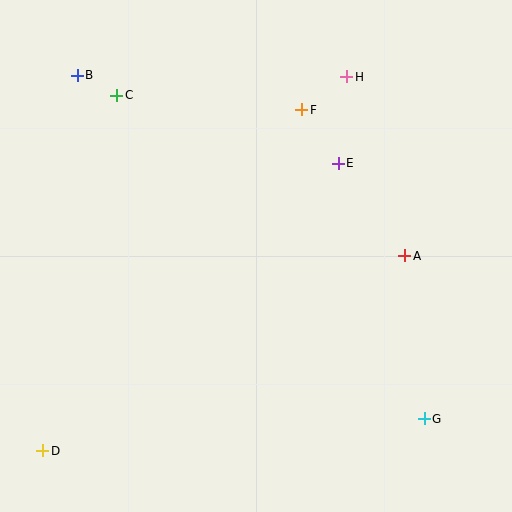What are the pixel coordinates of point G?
Point G is at (424, 419).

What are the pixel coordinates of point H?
Point H is at (347, 77).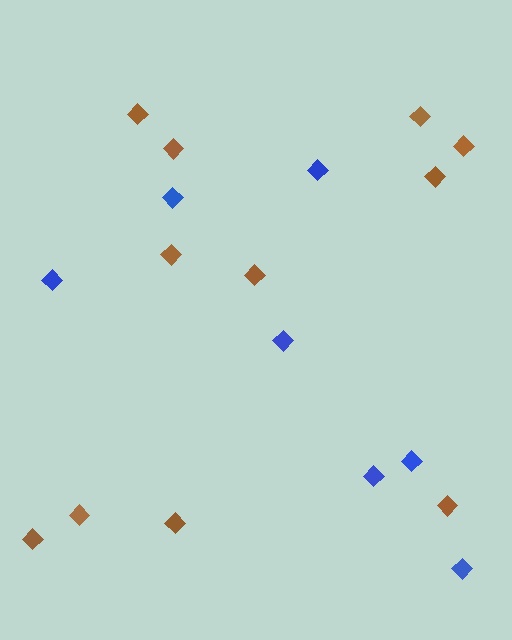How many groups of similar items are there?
There are 2 groups: one group of brown diamonds (11) and one group of blue diamonds (7).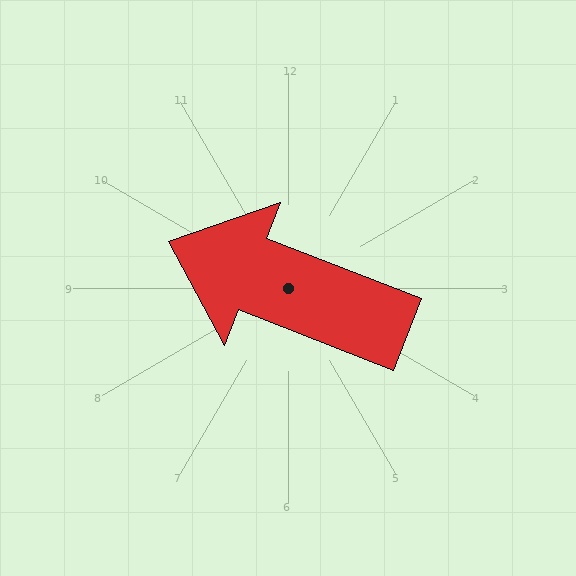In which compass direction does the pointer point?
West.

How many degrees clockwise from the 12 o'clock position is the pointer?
Approximately 291 degrees.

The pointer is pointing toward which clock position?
Roughly 10 o'clock.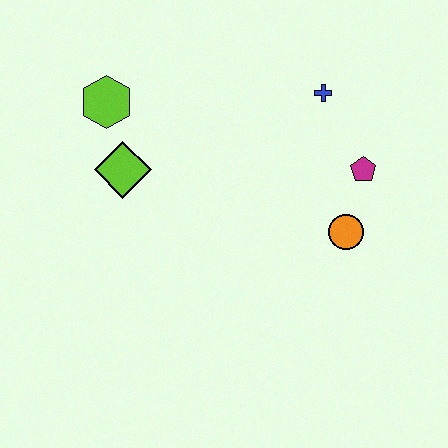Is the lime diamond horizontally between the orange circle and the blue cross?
No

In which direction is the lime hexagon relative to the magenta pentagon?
The lime hexagon is to the left of the magenta pentagon.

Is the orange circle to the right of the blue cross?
Yes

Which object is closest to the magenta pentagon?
The orange circle is closest to the magenta pentagon.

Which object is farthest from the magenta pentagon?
The lime hexagon is farthest from the magenta pentagon.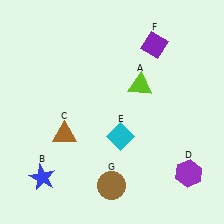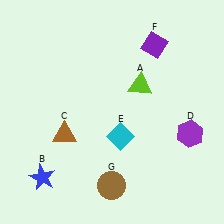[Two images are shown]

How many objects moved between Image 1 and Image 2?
1 object moved between the two images.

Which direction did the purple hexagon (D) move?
The purple hexagon (D) moved up.